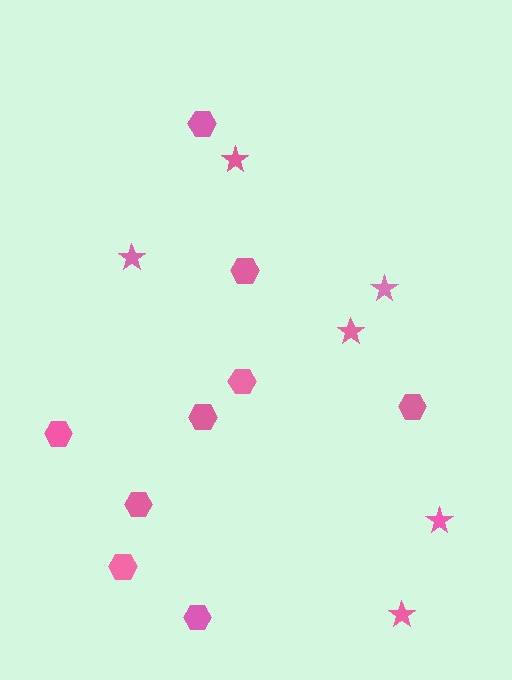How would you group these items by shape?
There are 2 groups: one group of stars (6) and one group of hexagons (9).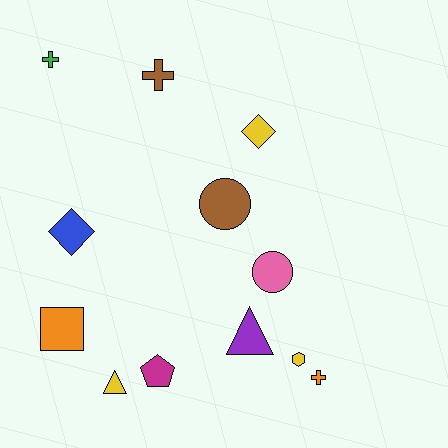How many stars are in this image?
There are no stars.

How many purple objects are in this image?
There is 1 purple object.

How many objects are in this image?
There are 12 objects.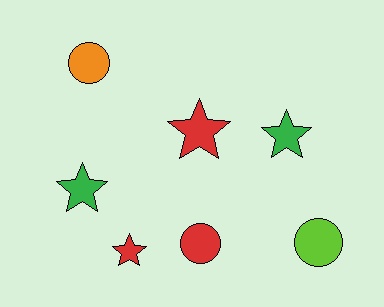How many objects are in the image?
There are 7 objects.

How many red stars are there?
There are 2 red stars.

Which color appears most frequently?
Red, with 3 objects.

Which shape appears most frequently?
Star, with 4 objects.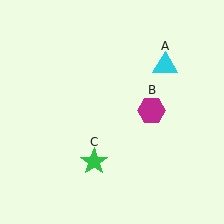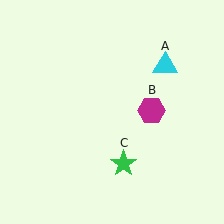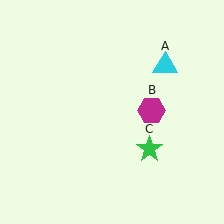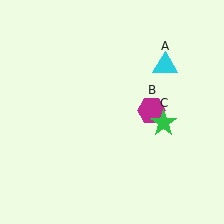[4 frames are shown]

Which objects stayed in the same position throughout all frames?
Cyan triangle (object A) and magenta hexagon (object B) remained stationary.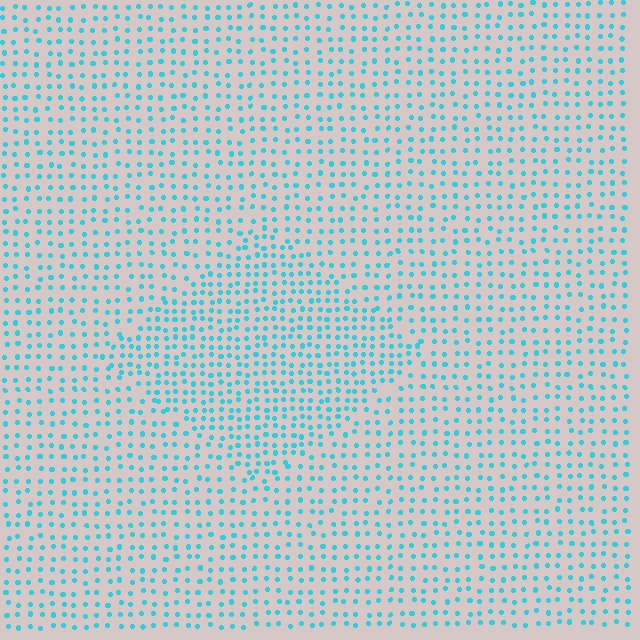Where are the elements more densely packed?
The elements are more densely packed inside the diamond boundary.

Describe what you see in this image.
The image contains small cyan elements arranged at two different densities. A diamond-shaped region is visible where the elements are more densely packed than the surrounding area.